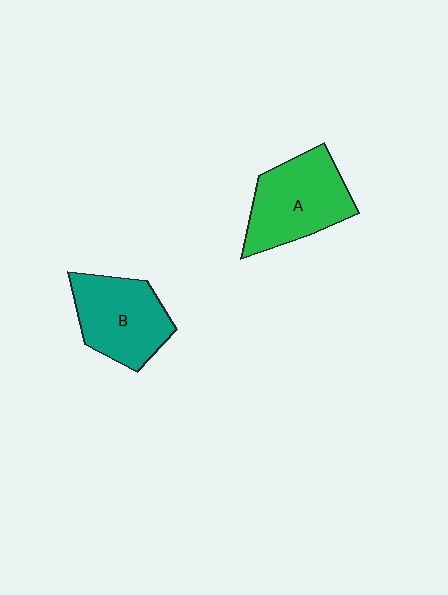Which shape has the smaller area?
Shape B (teal).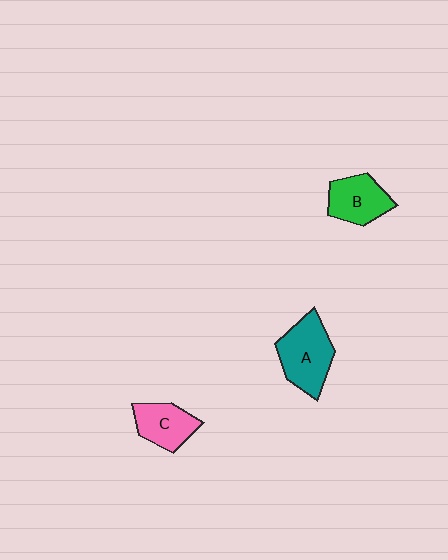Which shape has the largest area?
Shape A (teal).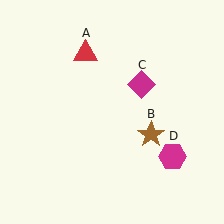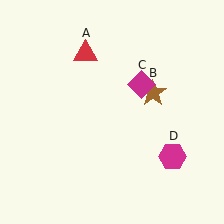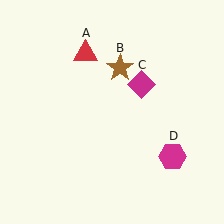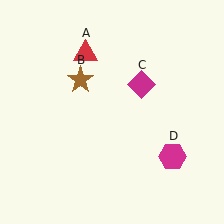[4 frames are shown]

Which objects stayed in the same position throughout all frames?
Red triangle (object A) and magenta diamond (object C) and magenta hexagon (object D) remained stationary.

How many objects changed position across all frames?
1 object changed position: brown star (object B).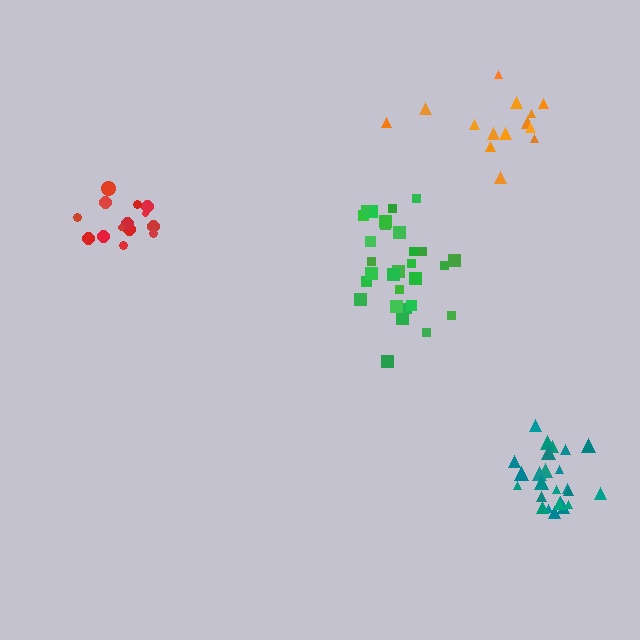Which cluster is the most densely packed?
Teal.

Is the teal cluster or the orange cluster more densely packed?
Teal.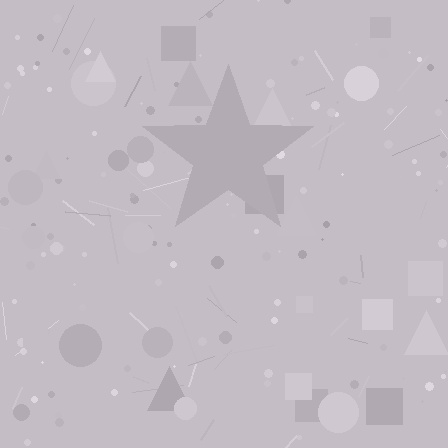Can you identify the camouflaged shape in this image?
The camouflaged shape is a star.